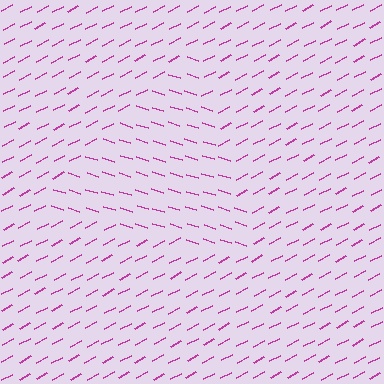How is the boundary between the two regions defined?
The boundary is defined purely by a change in line orientation (approximately 45 degrees difference). All lines are the same color and thickness.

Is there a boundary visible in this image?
Yes, there is a texture boundary formed by a change in line orientation.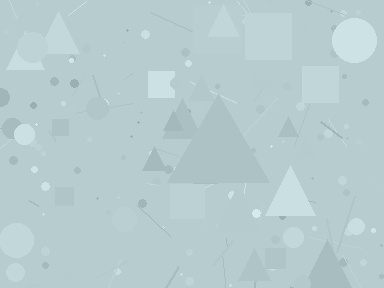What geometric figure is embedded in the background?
A triangle is embedded in the background.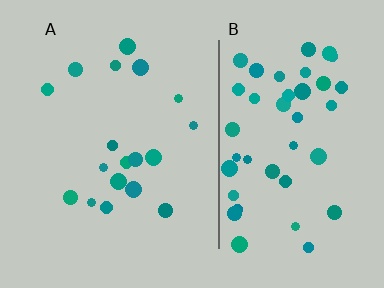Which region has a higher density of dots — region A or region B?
B (the right).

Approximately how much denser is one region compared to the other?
Approximately 2.5× — region B over region A.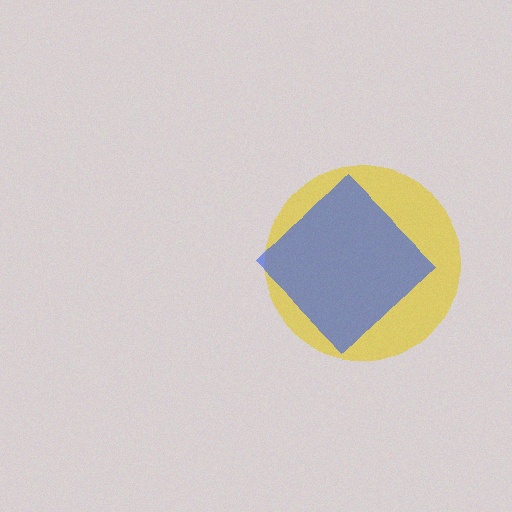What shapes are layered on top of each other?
The layered shapes are: a yellow circle, a blue diamond.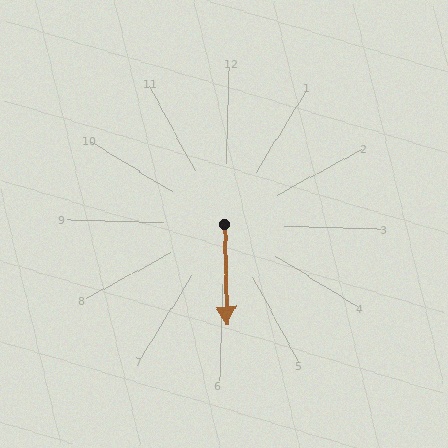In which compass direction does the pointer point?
South.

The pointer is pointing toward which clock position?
Roughly 6 o'clock.